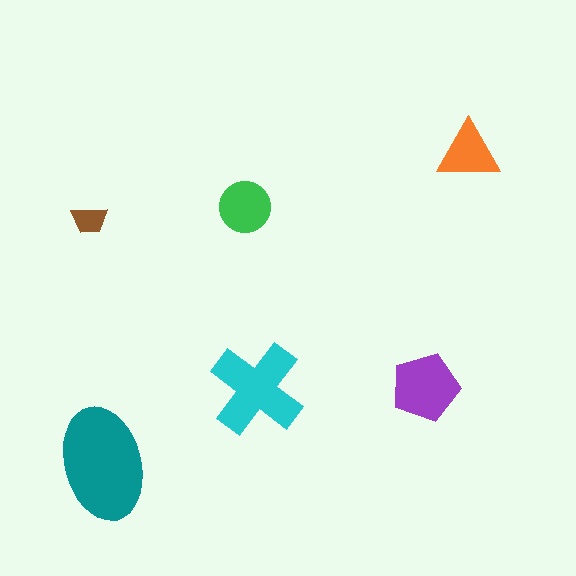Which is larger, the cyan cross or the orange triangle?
The cyan cross.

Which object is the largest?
The teal ellipse.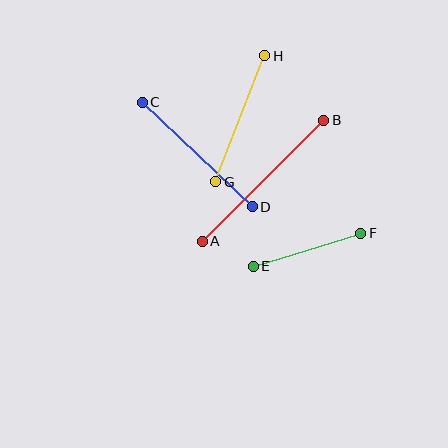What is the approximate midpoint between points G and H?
The midpoint is at approximately (240, 119) pixels.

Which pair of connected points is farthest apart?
Points A and B are farthest apart.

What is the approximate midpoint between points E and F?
The midpoint is at approximately (307, 250) pixels.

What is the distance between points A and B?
The distance is approximately 171 pixels.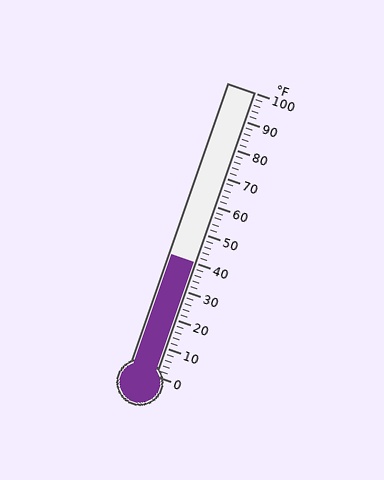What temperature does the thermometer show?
The thermometer shows approximately 40°F.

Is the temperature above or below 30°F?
The temperature is above 30°F.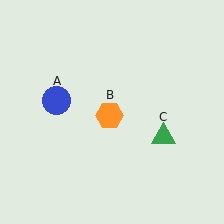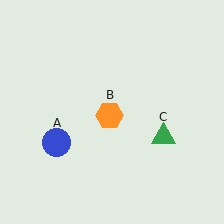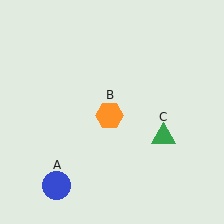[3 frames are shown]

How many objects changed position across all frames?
1 object changed position: blue circle (object A).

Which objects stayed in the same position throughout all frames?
Orange hexagon (object B) and green triangle (object C) remained stationary.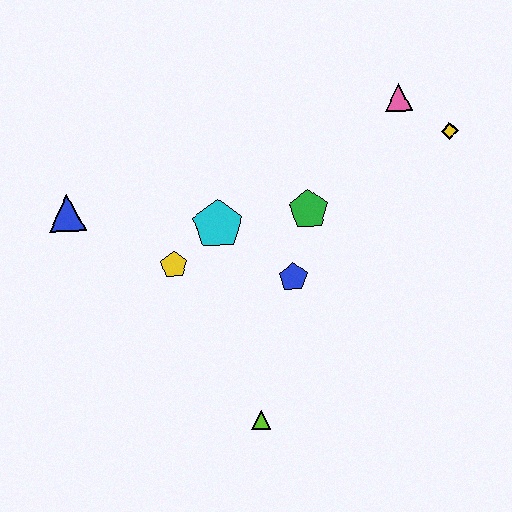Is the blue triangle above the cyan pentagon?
Yes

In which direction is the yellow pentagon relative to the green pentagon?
The yellow pentagon is to the left of the green pentagon.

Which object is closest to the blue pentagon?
The green pentagon is closest to the blue pentagon.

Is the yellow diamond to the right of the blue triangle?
Yes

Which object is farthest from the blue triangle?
The yellow diamond is farthest from the blue triangle.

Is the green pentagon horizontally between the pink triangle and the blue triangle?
Yes